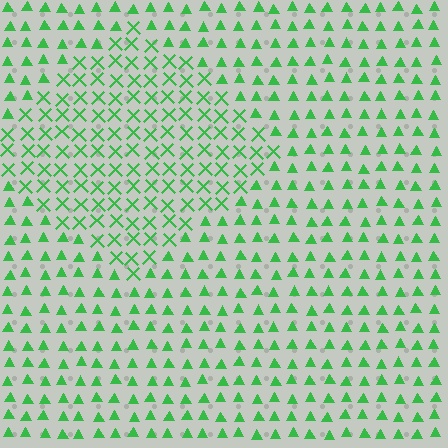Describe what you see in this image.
The image is filled with small green elements arranged in a uniform grid. A diamond-shaped region contains X marks, while the surrounding area contains triangles. The boundary is defined purely by the change in element shape.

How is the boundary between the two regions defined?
The boundary is defined by a change in element shape: X marks inside vs. triangles outside. All elements share the same color and spacing.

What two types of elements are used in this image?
The image uses X marks inside the diamond region and triangles outside it.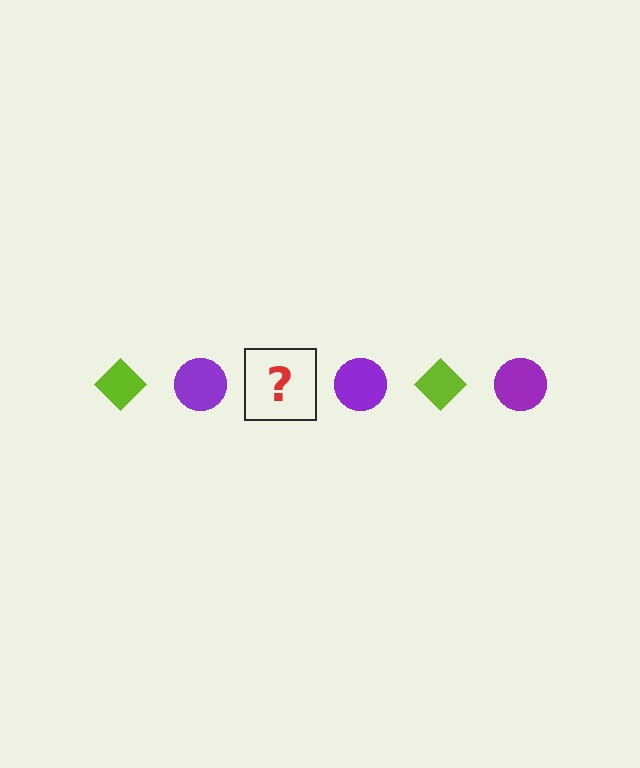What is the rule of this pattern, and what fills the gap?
The rule is that the pattern alternates between lime diamond and purple circle. The gap should be filled with a lime diamond.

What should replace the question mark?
The question mark should be replaced with a lime diamond.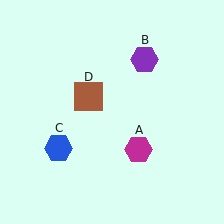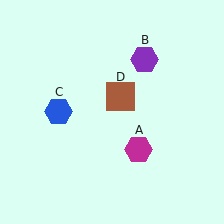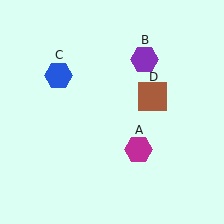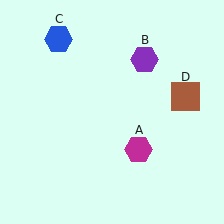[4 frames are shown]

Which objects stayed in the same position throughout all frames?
Magenta hexagon (object A) and purple hexagon (object B) remained stationary.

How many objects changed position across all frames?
2 objects changed position: blue hexagon (object C), brown square (object D).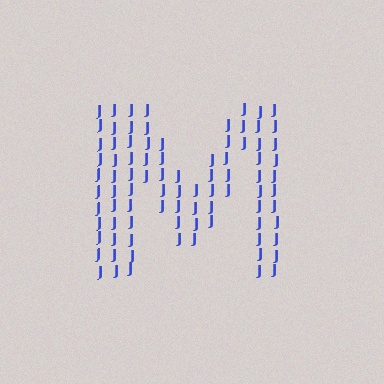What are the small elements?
The small elements are letter J's.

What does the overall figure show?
The overall figure shows the letter M.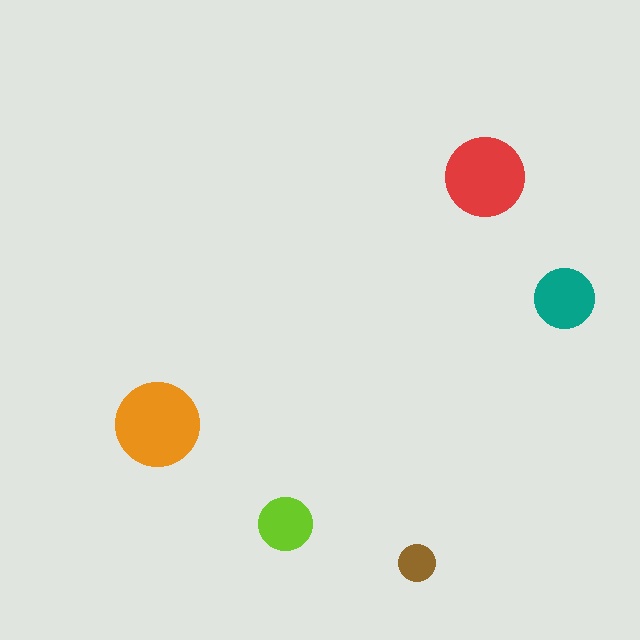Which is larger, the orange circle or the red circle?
The orange one.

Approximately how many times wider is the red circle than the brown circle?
About 2 times wider.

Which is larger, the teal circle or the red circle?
The red one.